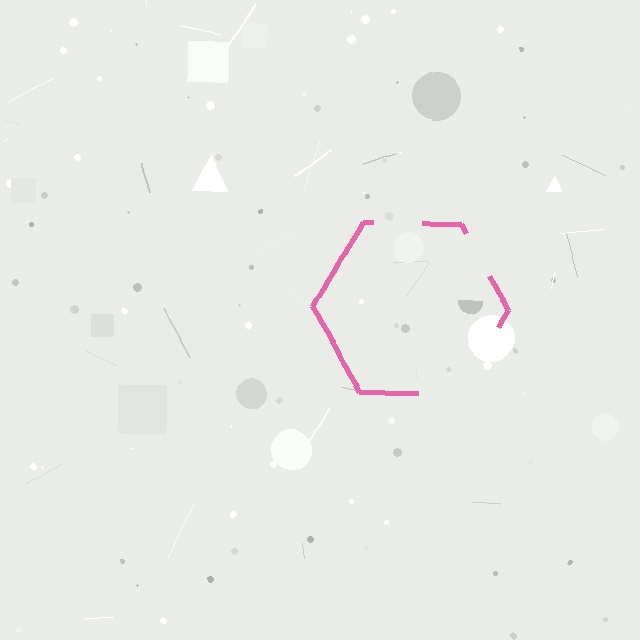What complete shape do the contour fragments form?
The contour fragments form a hexagon.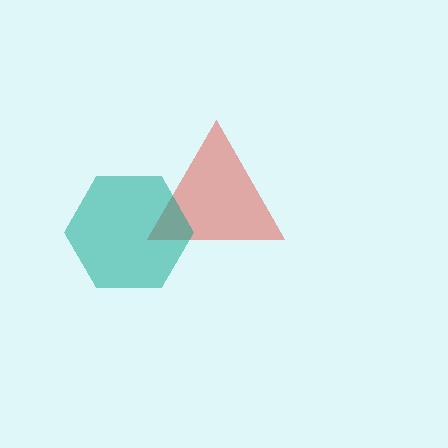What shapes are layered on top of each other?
The layered shapes are: a red triangle, a teal hexagon.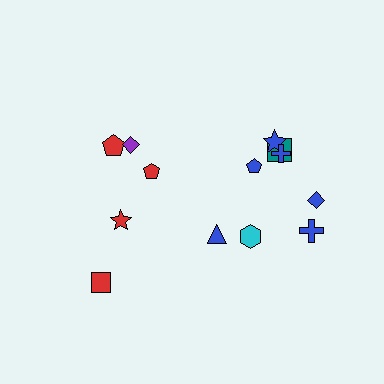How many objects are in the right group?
There are 8 objects.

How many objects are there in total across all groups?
There are 13 objects.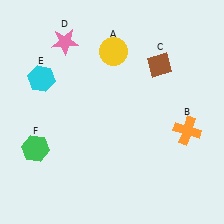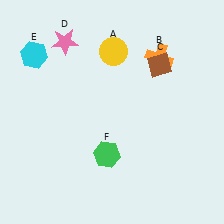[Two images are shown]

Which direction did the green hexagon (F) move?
The green hexagon (F) moved right.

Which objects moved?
The objects that moved are: the orange cross (B), the cyan hexagon (E), the green hexagon (F).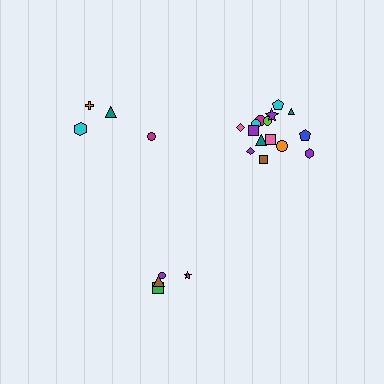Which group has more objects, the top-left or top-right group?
The top-right group.